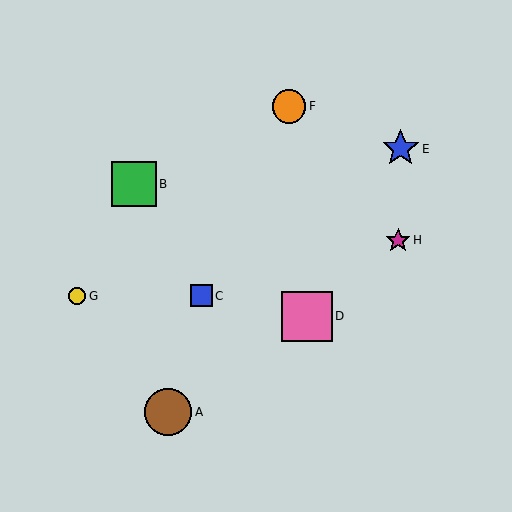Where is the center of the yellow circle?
The center of the yellow circle is at (77, 296).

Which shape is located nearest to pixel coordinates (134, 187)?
The green square (labeled B) at (134, 184) is nearest to that location.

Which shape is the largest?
The pink square (labeled D) is the largest.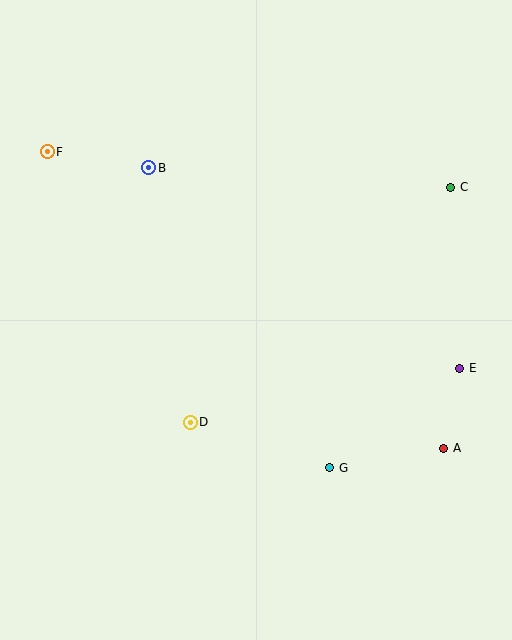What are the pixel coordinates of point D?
Point D is at (190, 422).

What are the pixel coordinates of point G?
Point G is at (330, 468).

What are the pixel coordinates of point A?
Point A is at (444, 448).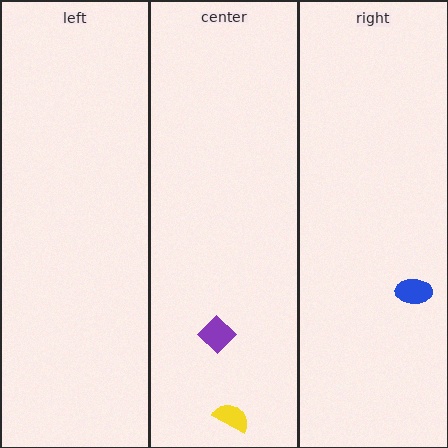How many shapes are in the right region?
1.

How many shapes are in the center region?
2.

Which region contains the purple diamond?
The center region.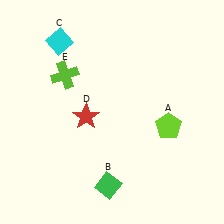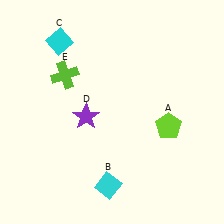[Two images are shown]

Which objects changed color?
B changed from green to cyan. D changed from red to purple.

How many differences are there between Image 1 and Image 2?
There are 2 differences between the two images.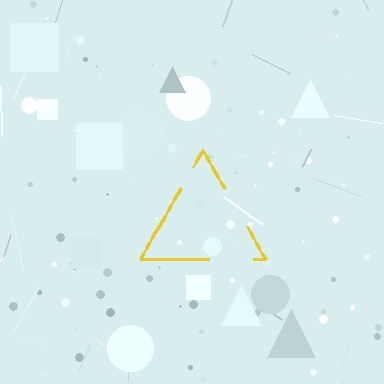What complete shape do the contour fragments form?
The contour fragments form a triangle.